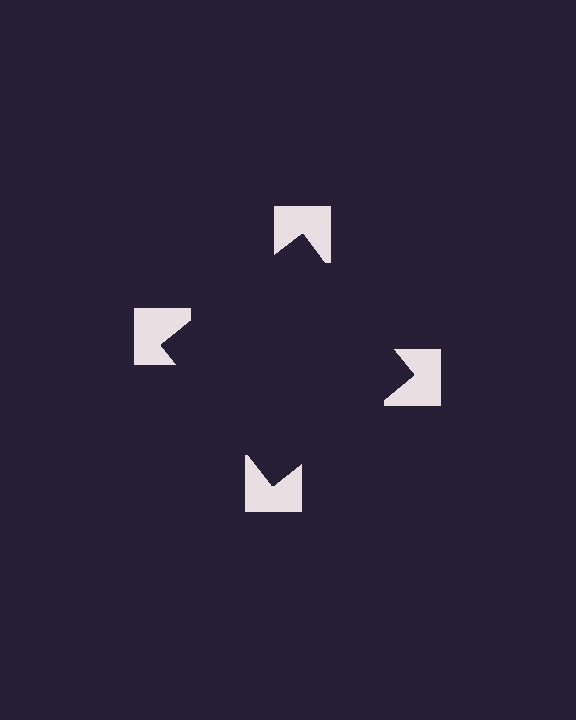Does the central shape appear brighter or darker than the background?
It typically appears slightly darker than the background, even though no actual brightness change is drawn.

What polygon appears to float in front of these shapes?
An illusory square — its edges are inferred from the aligned wedge cuts in the notched squares, not physically drawn.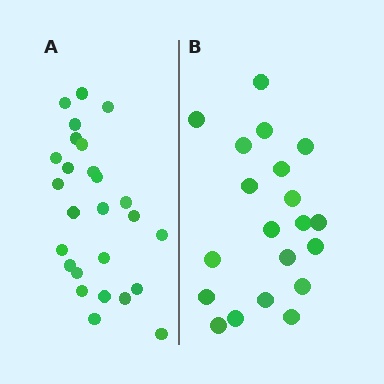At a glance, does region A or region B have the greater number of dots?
Region A (the left region) has more dots.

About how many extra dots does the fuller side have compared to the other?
Region A has about 6 more dots than region B.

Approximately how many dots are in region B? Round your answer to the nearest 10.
About 20 dots.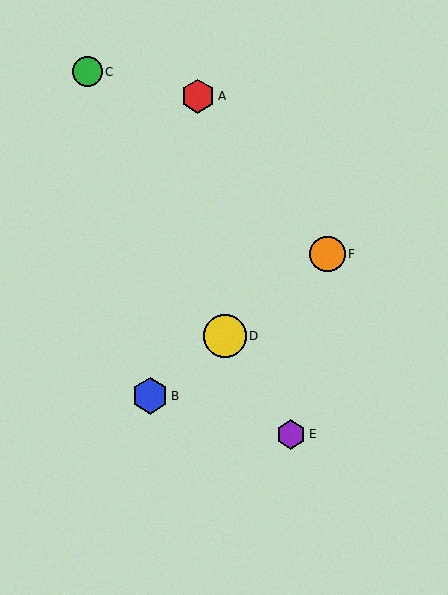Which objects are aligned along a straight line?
Objects B, D, F are aligned along a straight line.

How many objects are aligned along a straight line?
3 objects (B, D, F) are aligned along a straight line.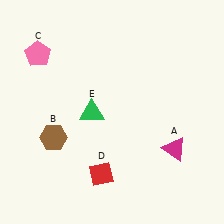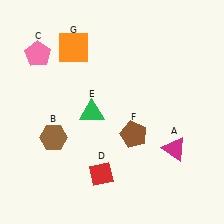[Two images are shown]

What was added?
A brown pentagon (F), an orange square (G) were added in Image 2.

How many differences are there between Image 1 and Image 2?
There are 2 differences between the two images.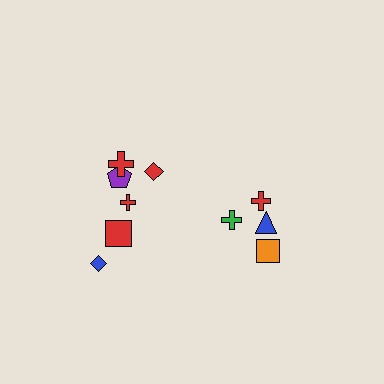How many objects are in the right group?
There are 4 objects.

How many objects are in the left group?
There are 6 objects.